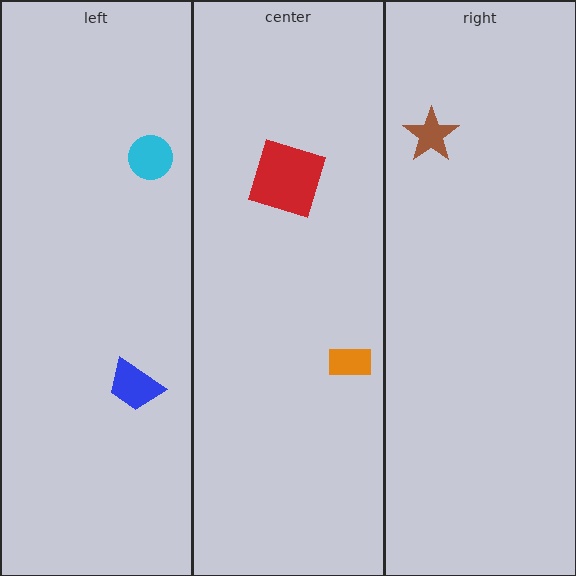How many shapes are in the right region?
1.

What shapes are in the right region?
The brown star.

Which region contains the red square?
The center region.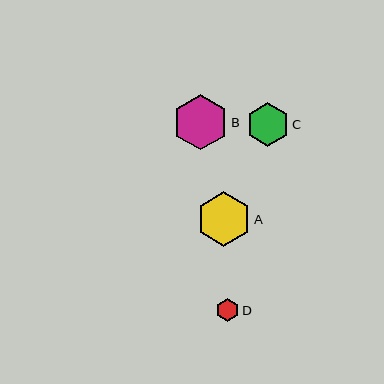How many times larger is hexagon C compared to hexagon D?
Hexagon C is approximately 1.9 times the size of hexagon D.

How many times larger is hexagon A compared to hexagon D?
Hexagon A is approximately 2.4 times the size of hexagon D.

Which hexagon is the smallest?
Hexagon D is the smallest with a size of approximately 23 pixels.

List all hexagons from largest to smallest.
From largest to smallest: B, A, C, D.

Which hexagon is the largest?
Hexagon B is the largest with a size of approximately 55 pixels.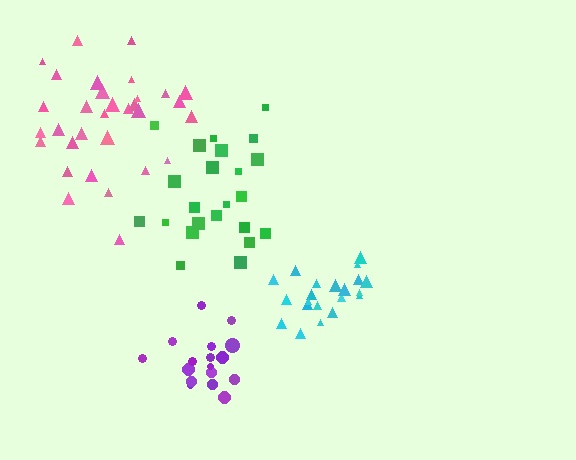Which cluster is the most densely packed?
Cyan.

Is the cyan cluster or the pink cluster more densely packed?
Cyan.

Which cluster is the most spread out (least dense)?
Green.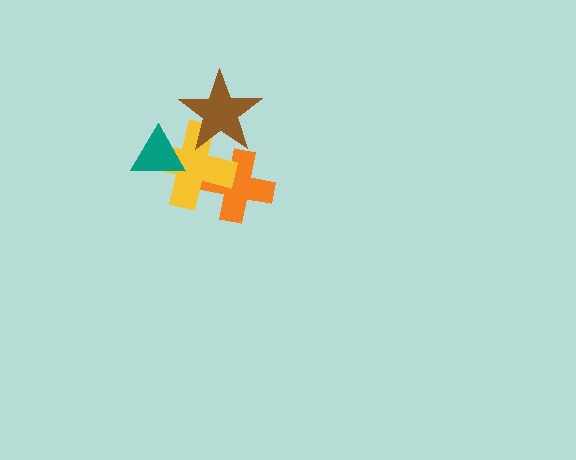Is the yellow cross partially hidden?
Yes, it is partially covered by another shape.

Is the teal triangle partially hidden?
No, no other shape covers it.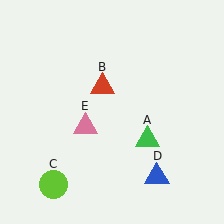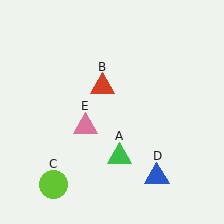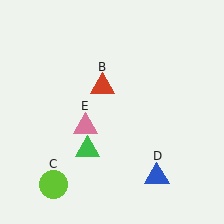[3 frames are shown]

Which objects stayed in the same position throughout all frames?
Red triangle (object B) and lime circle (object C) and blue triangle (object D) and pink triangle (object E) remained stationary.